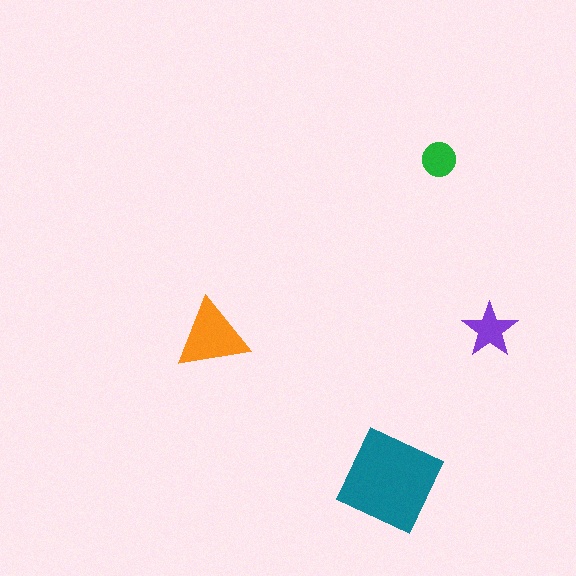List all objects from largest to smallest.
The teal diamond, the orange triangle, the purple star, the green circle.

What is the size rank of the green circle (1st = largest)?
4th.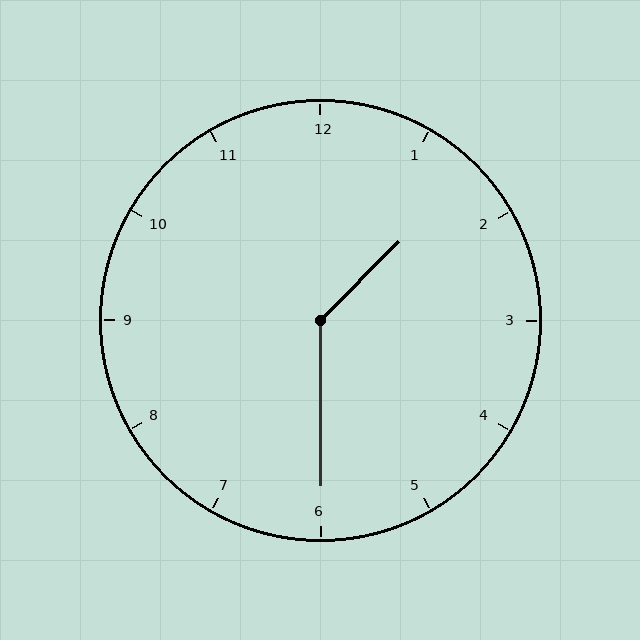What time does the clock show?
1:30.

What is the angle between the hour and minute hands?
Approximately 135 degrees.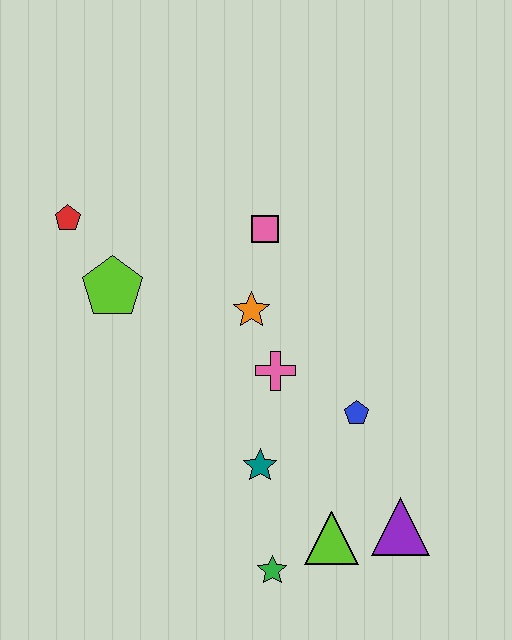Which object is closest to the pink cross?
The orange star is closest to the pink cross.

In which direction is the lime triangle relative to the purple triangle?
The lime triangle is to the left of the purple triangle.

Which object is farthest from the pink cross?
The red pentagon is farthest from the pink cross.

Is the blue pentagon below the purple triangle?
No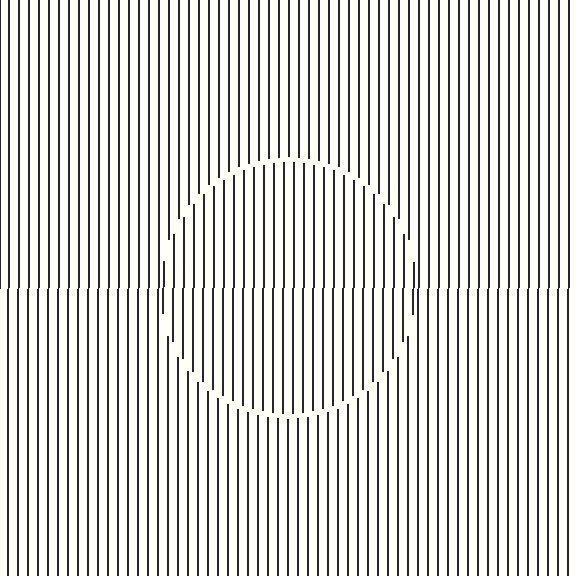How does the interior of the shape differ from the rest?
The interior of the shape contains the same grating, shifted by half a period — the contour is defined by the phase discontinuity where line-ends from the inner and outer gratings abut.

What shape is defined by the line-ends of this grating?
An illusory circle. The interior of the shape contains the same grating, shifted by half a period — the contour is defined by the phase discontinuity where line-ends from the inner and outer gratings abut.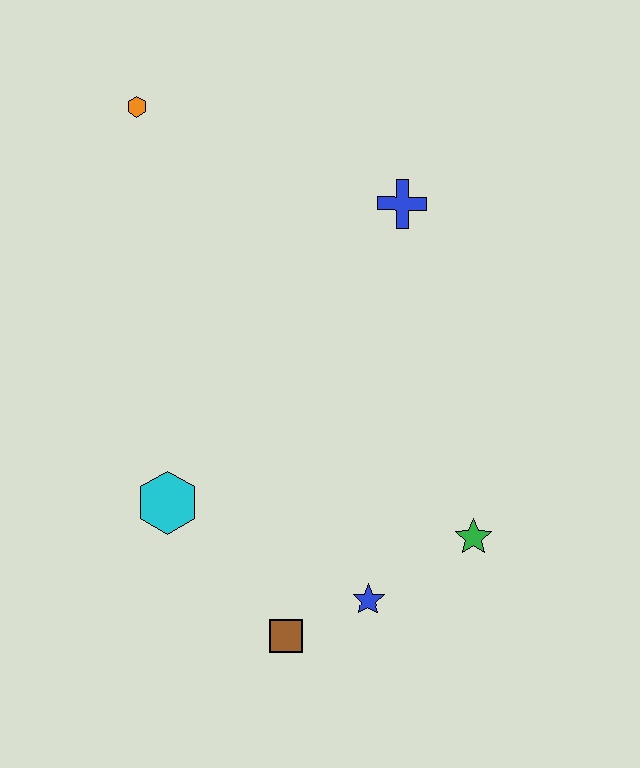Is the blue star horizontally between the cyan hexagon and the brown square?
No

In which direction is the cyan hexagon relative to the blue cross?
The cyan hexagon is below the blue cross.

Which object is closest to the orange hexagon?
The blue cross is closest to the orange hexagon.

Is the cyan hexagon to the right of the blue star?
No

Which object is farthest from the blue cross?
The brown square is farthest from the blue cross.